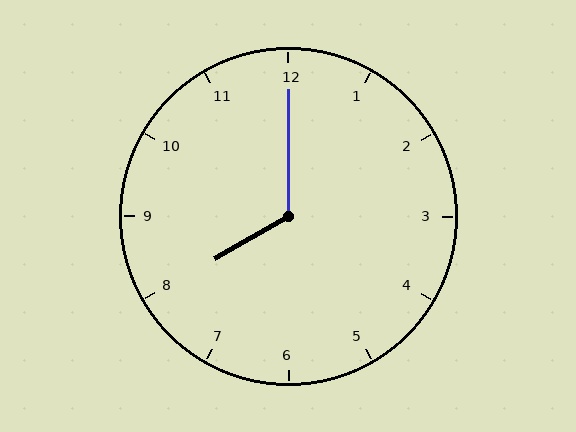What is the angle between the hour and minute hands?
Approximately 120 degrees.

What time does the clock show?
8:00.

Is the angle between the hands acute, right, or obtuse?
It is obtuse.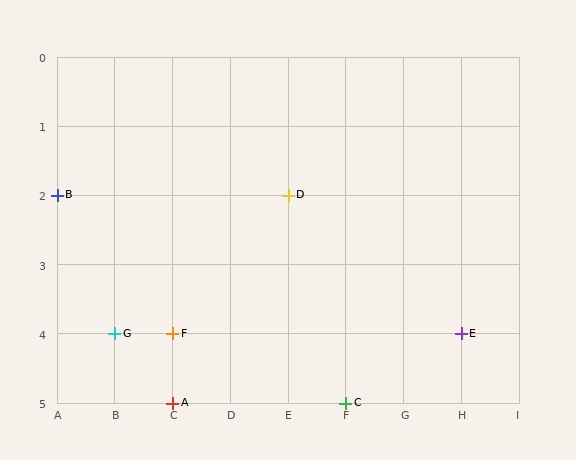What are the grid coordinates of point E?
Point E is at grid coordinates (H, 4).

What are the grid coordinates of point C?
Point C is at grid coordinates (F, 5).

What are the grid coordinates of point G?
Point G is at grid coordinates (B, 4).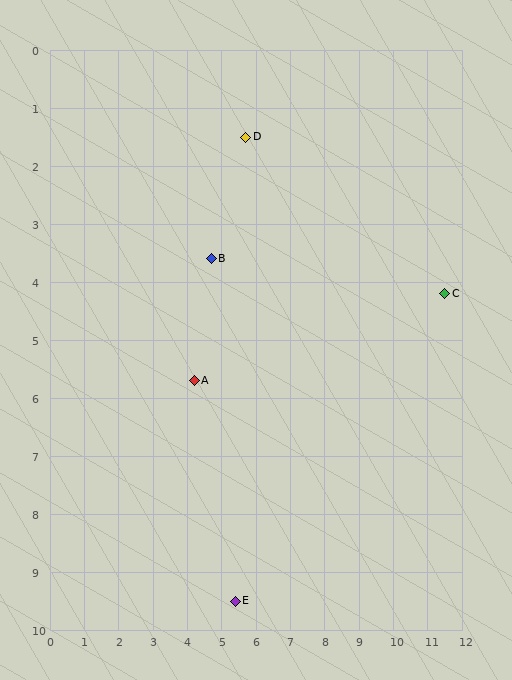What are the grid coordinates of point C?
Point C is at approximately (11.5, 4.2).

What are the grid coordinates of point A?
Point A is at approximately (4.2, 5.7).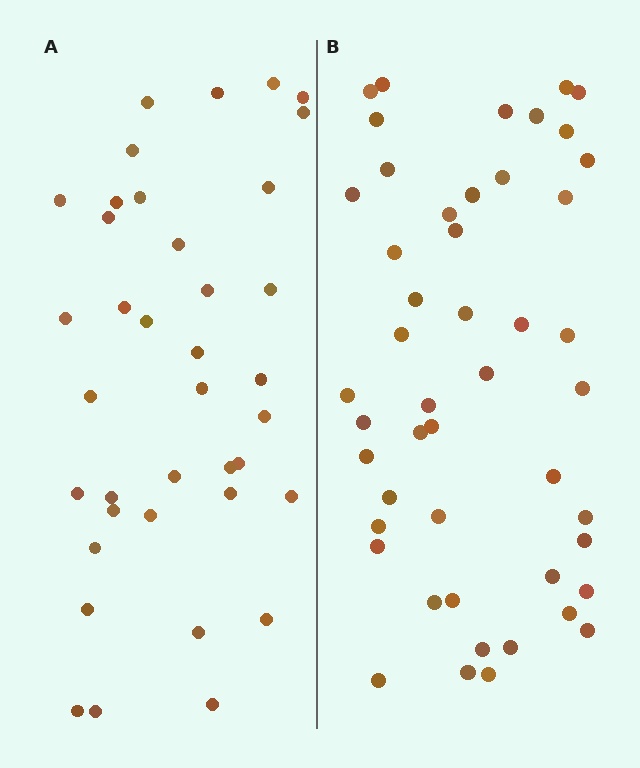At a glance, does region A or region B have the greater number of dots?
Region B (the right region) has more dots.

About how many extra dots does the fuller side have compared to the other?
Region B has roughly 10 or so more dots than region A.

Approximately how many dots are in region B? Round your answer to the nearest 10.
About 50 dots. (The exact count is 48, which rounds to 50.)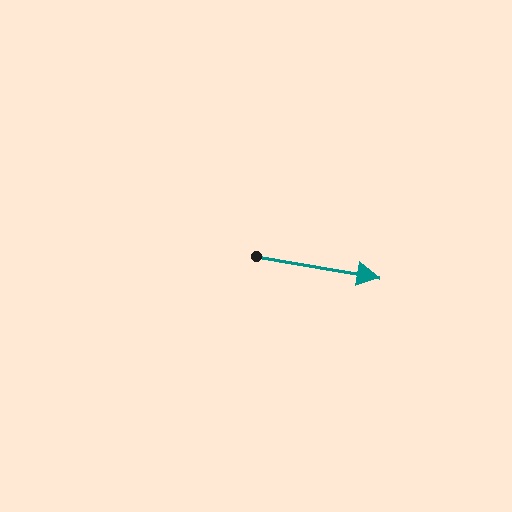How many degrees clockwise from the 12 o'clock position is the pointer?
Approximately 100 degrees.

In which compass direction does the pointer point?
East.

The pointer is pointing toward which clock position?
Roughly 3 o'clock.